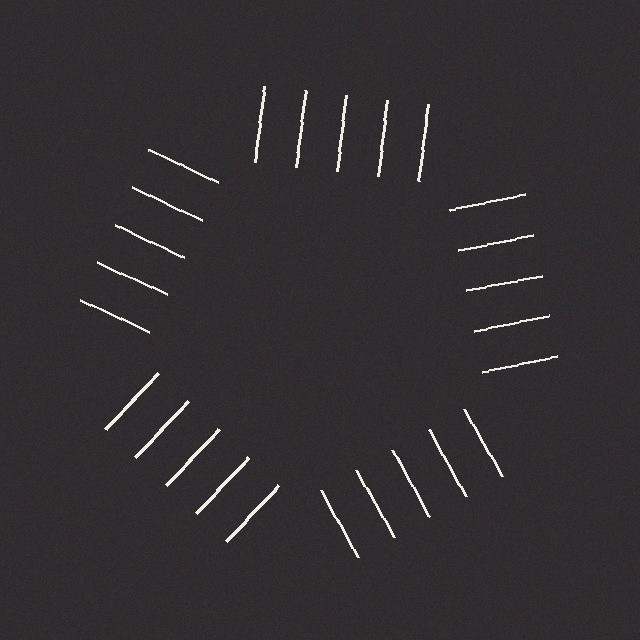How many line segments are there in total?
25 — 5 along each of the 5 edges.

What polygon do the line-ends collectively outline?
An illusory pentagon — the line segments terminate on its edges but no continuous stroke is drawn.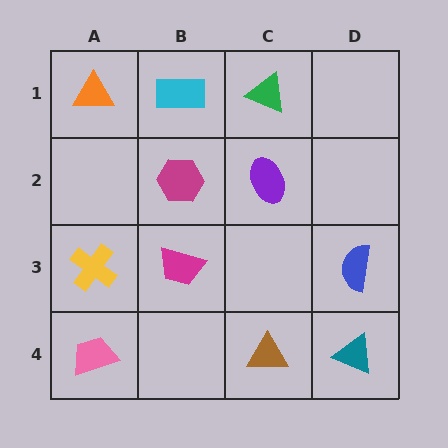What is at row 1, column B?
A cyan rectangle.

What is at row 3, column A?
A yellow cross.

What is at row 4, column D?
A teal triangle.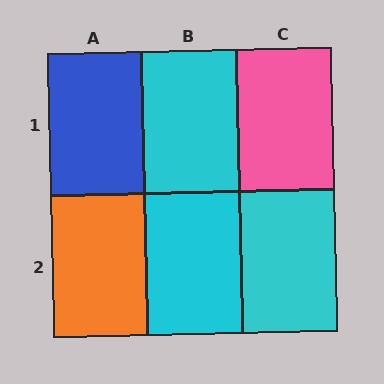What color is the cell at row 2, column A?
Orange.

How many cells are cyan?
3 cells are cyan.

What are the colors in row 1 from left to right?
Blue, cyan, pink.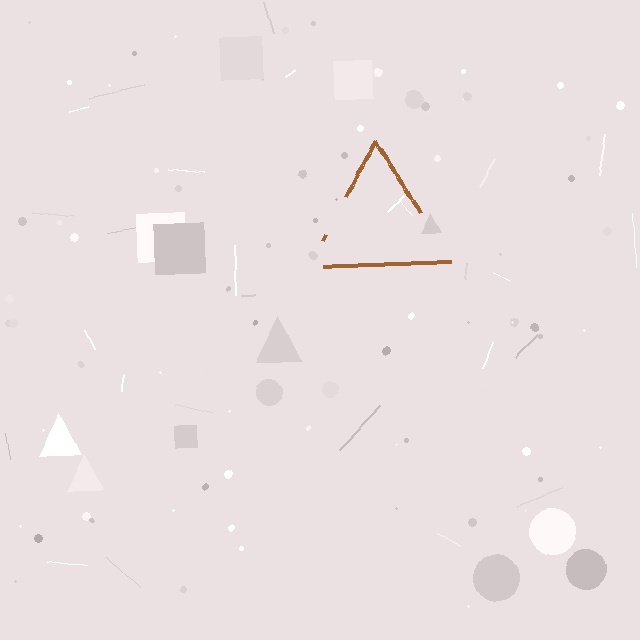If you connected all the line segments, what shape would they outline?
They would outline a triangle.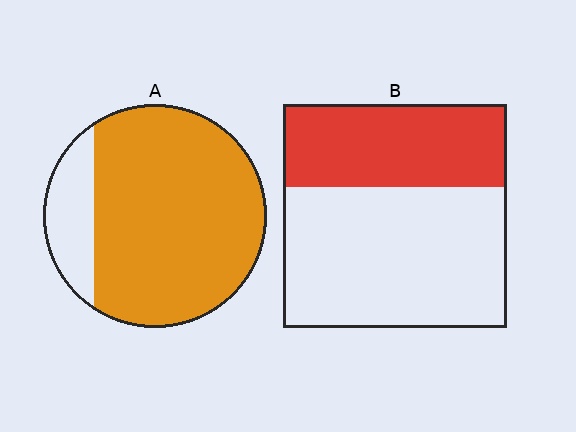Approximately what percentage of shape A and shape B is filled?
A is approximately 85% and B is approximately 35%.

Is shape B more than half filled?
No.